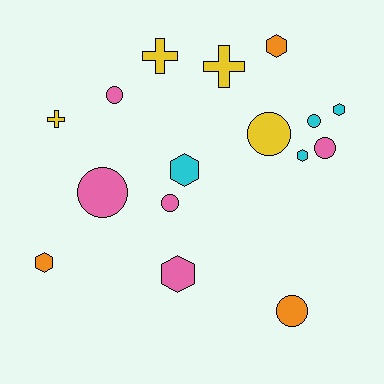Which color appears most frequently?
Pink, with 5 objects.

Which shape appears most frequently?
Circle, with 7 objects.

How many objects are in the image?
There are 16 objects.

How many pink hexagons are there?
There is 1 pink hexagon.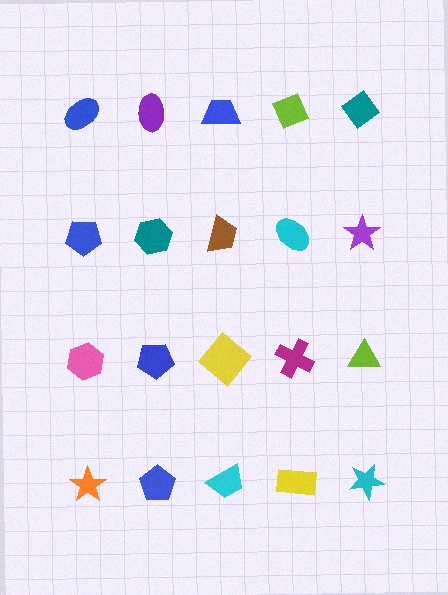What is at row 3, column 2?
A blue pentagon.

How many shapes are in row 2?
5 shapes.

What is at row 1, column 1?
A blue ellipse.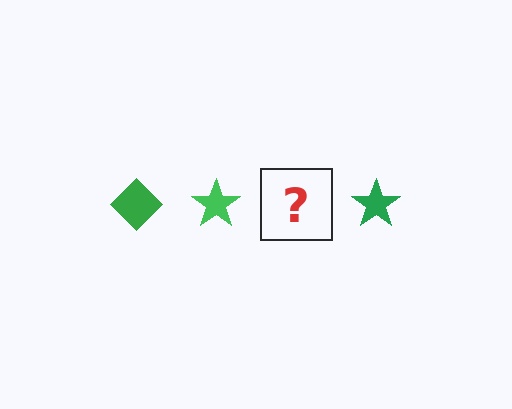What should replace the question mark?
The question mark should be replaced with a green diamond.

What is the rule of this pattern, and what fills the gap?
The rule is that the pattern cycles through diamond, star shapes in green. The gap should be filled with a green diamond.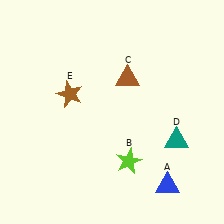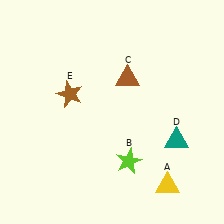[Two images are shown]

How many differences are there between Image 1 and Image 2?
There is 1 difference between the two images.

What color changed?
The triangle (A) changed from blue in Image 1 to yellow in Image 2.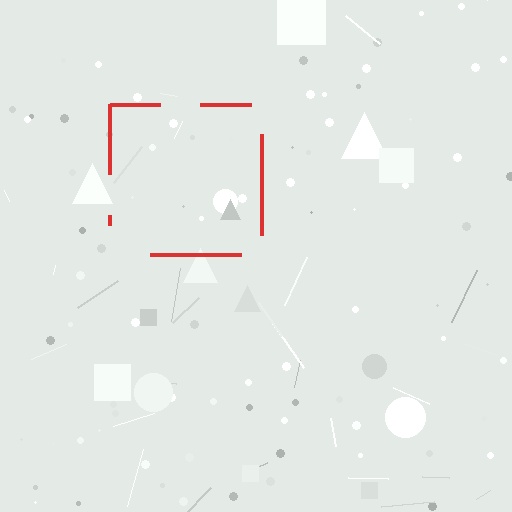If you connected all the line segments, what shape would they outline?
They would outline a square.